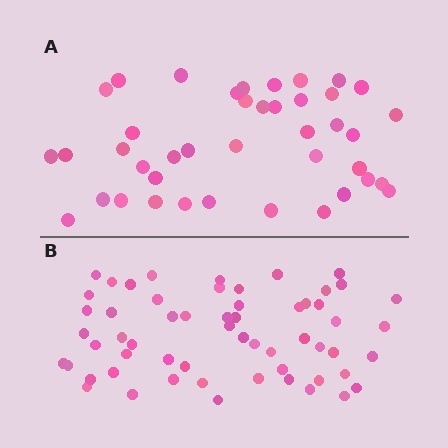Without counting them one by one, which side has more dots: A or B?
Region B (the bottom region) has more dots.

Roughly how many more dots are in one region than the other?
Region B has approximately 15 more dots than region A.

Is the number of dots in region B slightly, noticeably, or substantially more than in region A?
Region B has noticeably more, but not dramatically so. The ratio is roughly 1.4 to 1.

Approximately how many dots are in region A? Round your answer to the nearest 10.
About 40 dots. (The exact count is 41, which rounds to 40.)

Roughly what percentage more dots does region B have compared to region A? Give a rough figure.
About 40% more.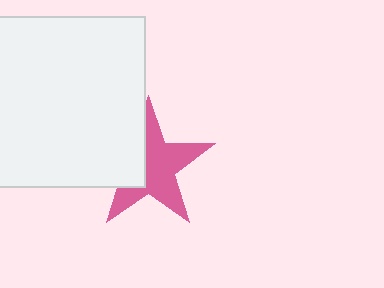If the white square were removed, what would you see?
You would see the complete pink star.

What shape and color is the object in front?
The object in front is a white square.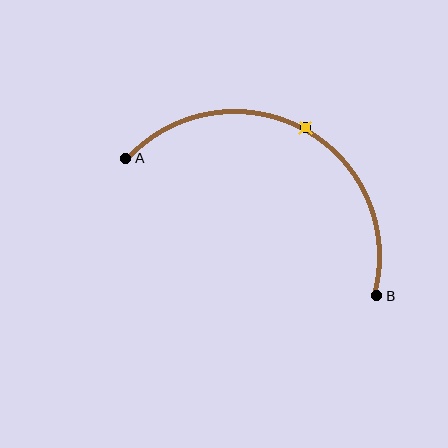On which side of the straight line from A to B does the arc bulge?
The arc bulges above the straight line connecting A and B.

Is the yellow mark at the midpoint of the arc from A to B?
Yes. The yellow mark lies on the arc at equal arc-length from both A and B — it is the arc midpoint.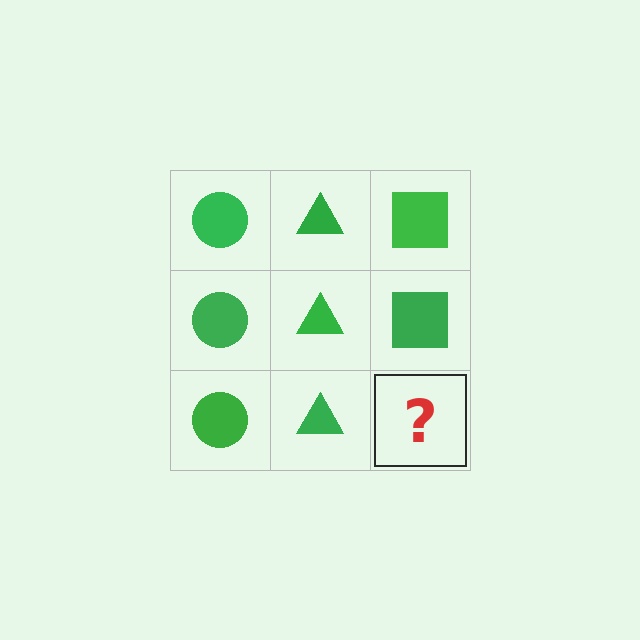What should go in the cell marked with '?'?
The missing cell should contain a green square.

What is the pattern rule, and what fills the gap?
The rule is that each column has a consistent shape. The gap should be filled with a green square.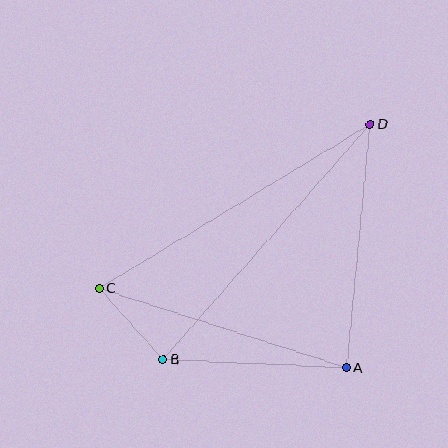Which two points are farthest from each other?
Points C and D are farthest from each other.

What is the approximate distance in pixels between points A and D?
The distance between A and D is approximately 244 pixels.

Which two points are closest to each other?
Points B and C are closest to each other.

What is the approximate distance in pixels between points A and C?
The distance between A and C is approximately 260 pixels.